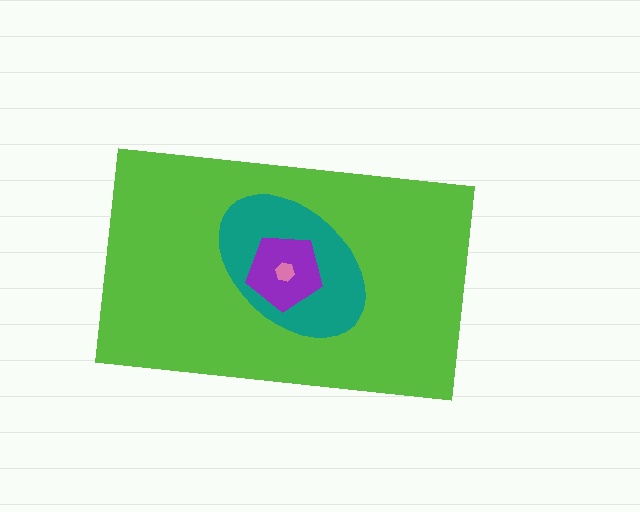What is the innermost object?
The pink hexagon.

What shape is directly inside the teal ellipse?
The purple pentagon.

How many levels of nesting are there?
4.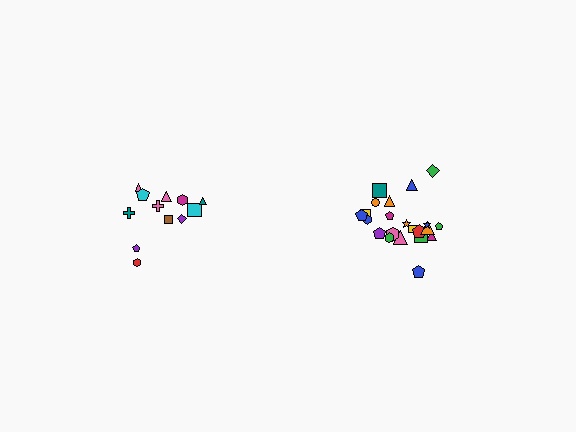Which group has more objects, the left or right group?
The right group.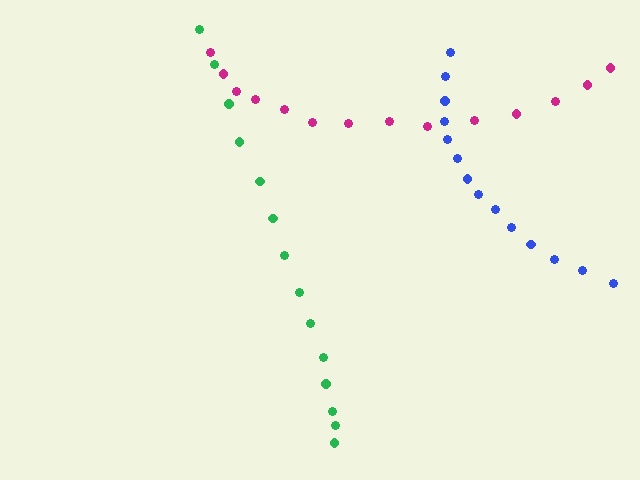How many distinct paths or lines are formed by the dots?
There are 3 distinct paths.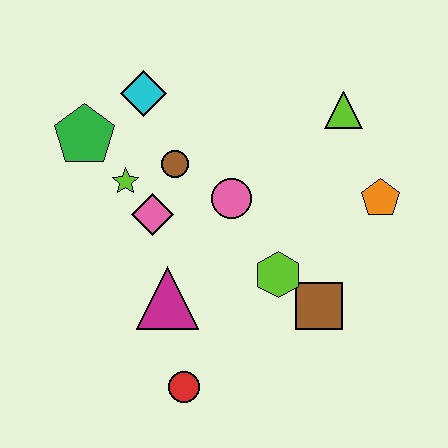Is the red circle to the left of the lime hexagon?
Yes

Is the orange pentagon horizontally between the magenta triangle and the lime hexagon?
No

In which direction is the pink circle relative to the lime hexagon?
The pink circle is above the lime hexagon.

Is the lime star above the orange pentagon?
Yes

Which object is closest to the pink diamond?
The lime star is closest to the pink diamond.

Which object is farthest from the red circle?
The lime triangle is farthest from the red circle.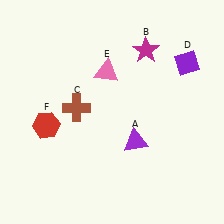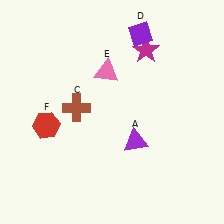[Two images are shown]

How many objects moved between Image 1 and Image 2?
1 object moved between the two images.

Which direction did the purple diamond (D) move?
The purple diamond (D) moved left.